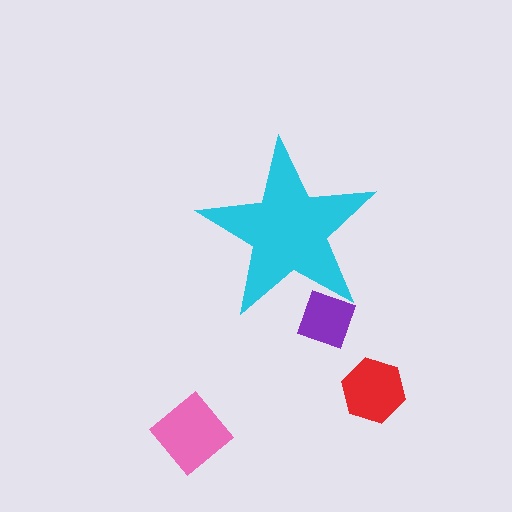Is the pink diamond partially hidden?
No, the pink diamond is fully visible.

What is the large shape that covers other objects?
A cyan star.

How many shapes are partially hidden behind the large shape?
1 shape is partially hidden.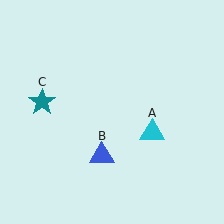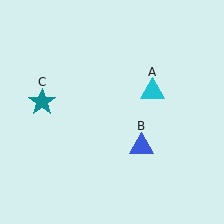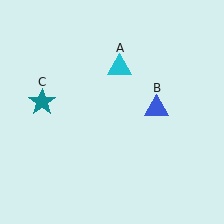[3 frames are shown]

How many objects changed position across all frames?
2 objects changed position: cyan triangle (object A), blue triangle (object B).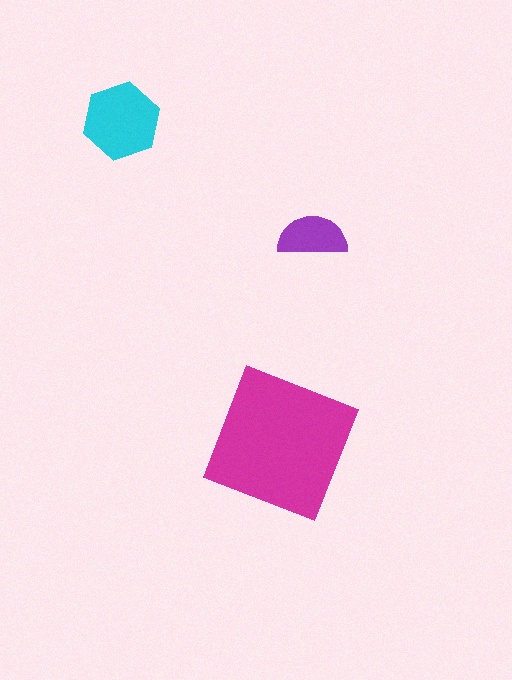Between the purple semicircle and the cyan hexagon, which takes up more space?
The cyan hexagon.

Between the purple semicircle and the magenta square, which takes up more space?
The magenta square.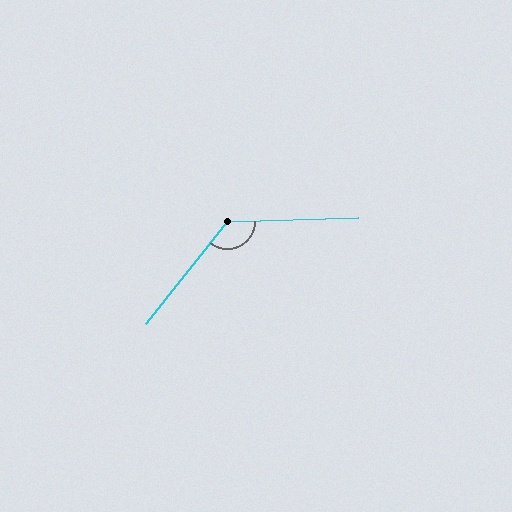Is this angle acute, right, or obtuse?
It is obtuse.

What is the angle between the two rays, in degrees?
Approximately 130 degrees.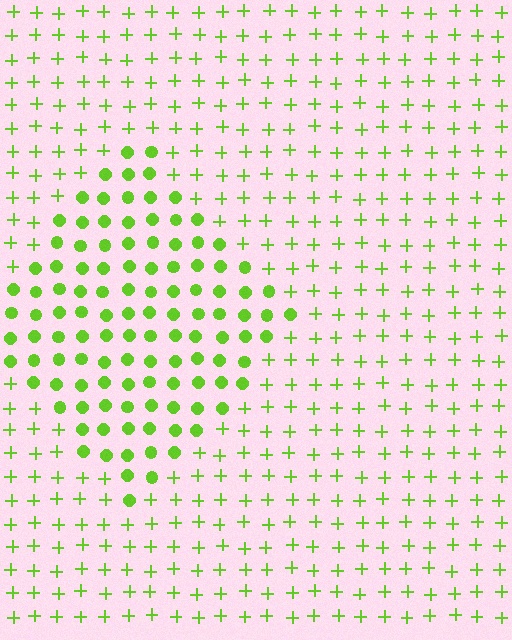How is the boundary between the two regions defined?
The boundary is defined by a change in element shape: circles inside vs. plus signs outside. All elements share the same color and spacing.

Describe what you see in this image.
The image is filled with small lime elements arranged in a uniform grid. A diamond-shaped region contains circles, while the surrounding area contains plus signs. The boundary is defined purely by the change in element shape.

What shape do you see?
I see a diamond.